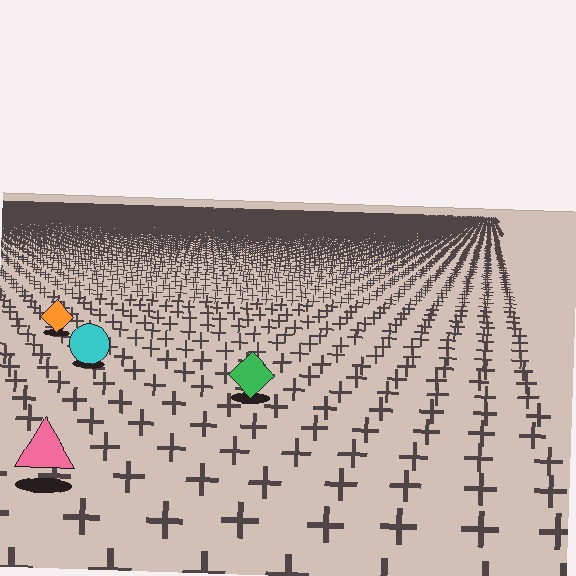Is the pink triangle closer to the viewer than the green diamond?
Yes. The pink triangle is closer — you can tell from the texture gradient: the ground texture is coarser near it.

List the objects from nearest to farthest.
From nearest to farthest: the pink triangle, the green diamond, the cyan circle, the orange diamond.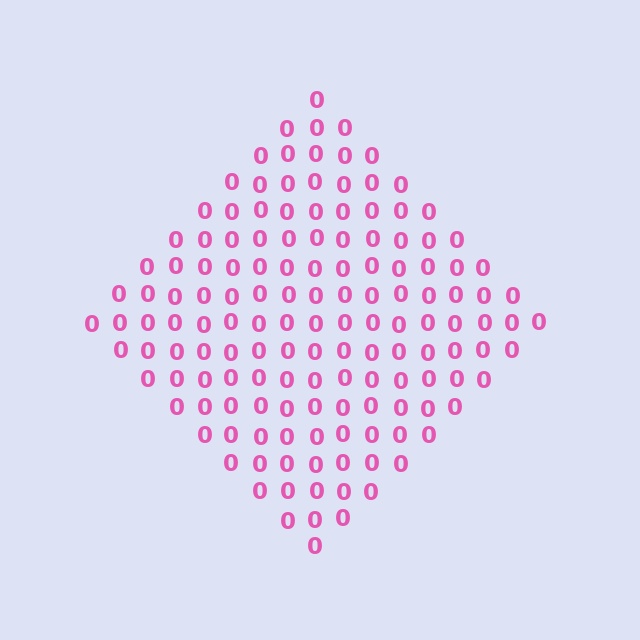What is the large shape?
The large shape is a diamond.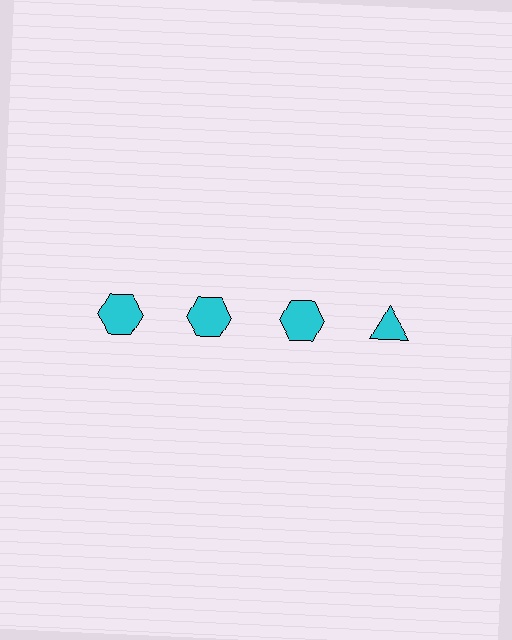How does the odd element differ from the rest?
It has a different shape: triangle instead of hexagon.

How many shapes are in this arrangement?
There are 4 shapes arranged in a grid pattern.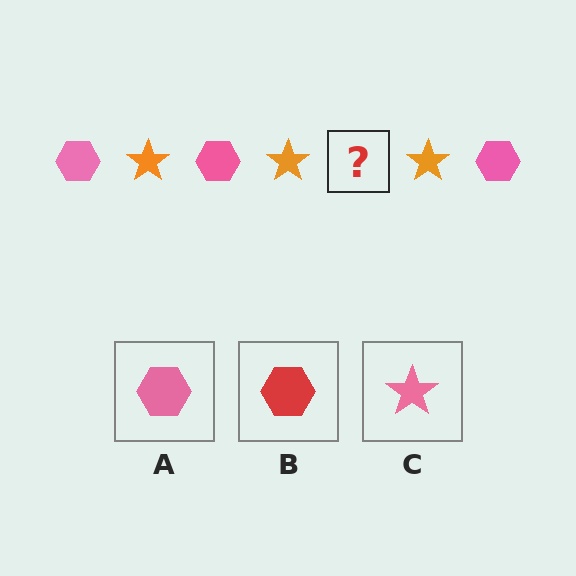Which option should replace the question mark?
Option A.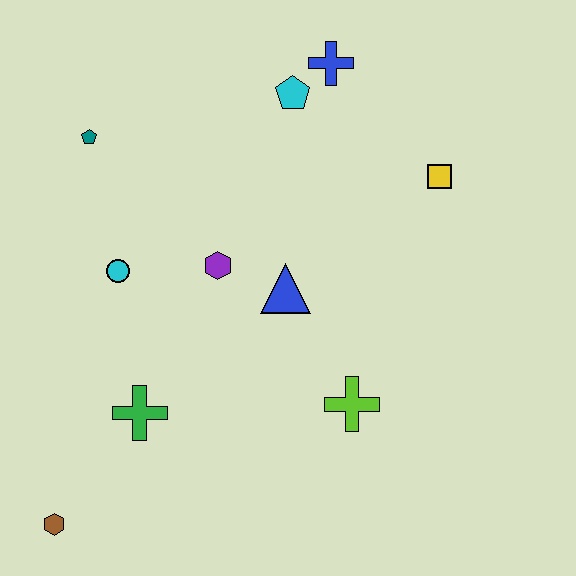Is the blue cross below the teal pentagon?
No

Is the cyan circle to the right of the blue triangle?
No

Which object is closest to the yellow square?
The blue cross is closest to the yellow square.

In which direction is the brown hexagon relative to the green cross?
The brown hexagon is below the green cross.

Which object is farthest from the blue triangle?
The brown hexagon is farthest from the blue triangle.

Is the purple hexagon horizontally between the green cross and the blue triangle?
Yes